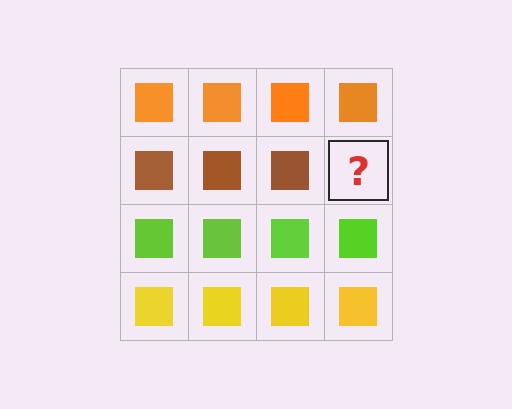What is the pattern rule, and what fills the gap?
The rule is that each row has a consistent color. The gap should be filled with a brown square.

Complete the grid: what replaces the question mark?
The question mark should be replaced with a brown square.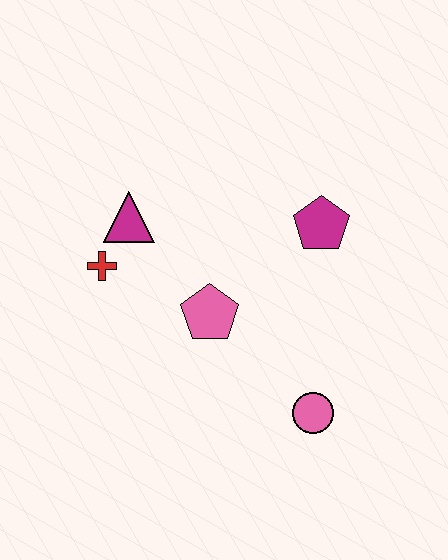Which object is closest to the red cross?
The magenta triangle is closest to the red cross.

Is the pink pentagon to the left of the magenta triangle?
No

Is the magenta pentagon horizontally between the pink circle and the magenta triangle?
No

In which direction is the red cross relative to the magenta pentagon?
The red cross is to the left of the magenta pentagon.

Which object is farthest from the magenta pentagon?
The red cross is farthest from the magenta pentagon.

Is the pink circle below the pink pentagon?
Yes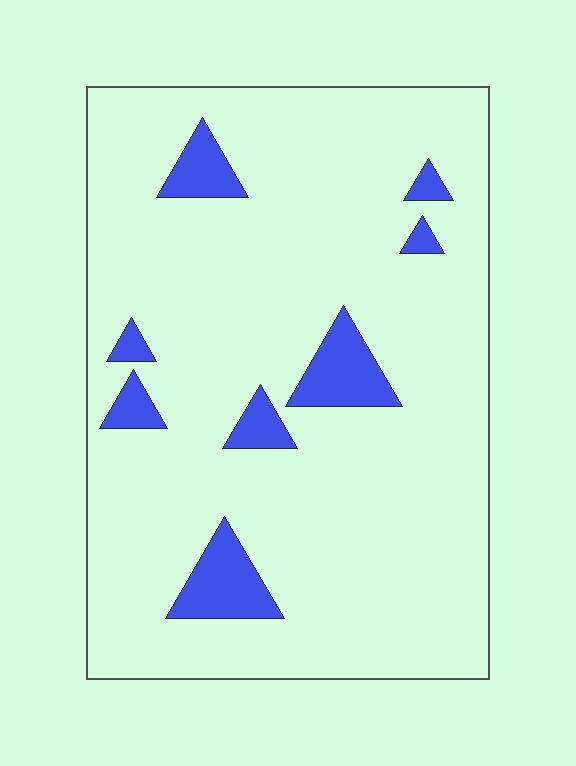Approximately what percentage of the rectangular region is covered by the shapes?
Approximately 10%.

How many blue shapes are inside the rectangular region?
8.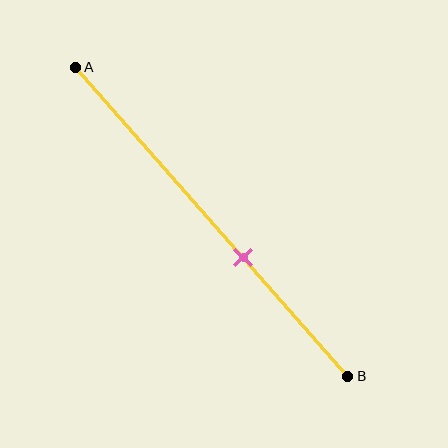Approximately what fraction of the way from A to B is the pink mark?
The pink mark is approximately 60% of the way from A to B.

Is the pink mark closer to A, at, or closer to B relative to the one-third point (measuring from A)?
The pink mark is closer to point B than the one-third point of segment AB.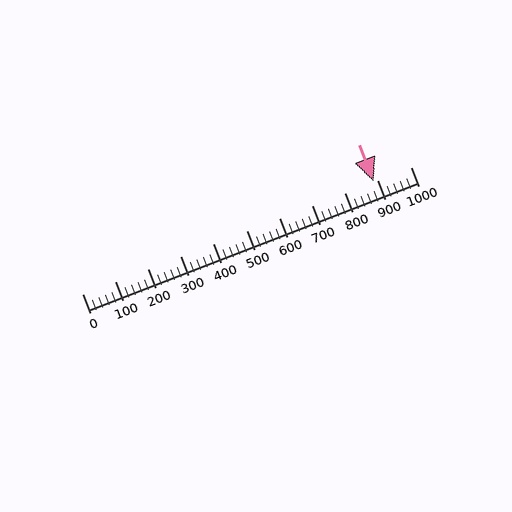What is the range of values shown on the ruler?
The ruler shows values from 0 to 1000.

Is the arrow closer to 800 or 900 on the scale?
The arrow is closer to 900.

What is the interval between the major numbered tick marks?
The major tick marks are spaced 100 units apart.